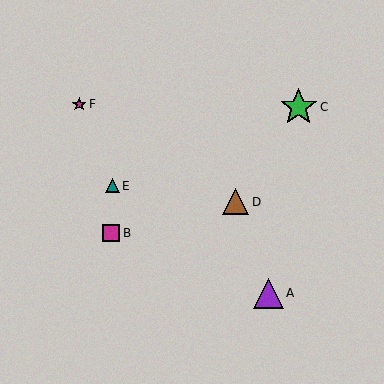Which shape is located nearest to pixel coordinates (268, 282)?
The purple triangle (labeled A) at (268, 293) is nearest to that location.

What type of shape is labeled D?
Shape D is a brown triangle.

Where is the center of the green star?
The center of the green star is at (299, 107).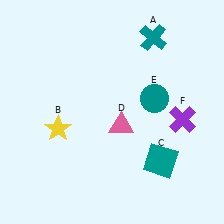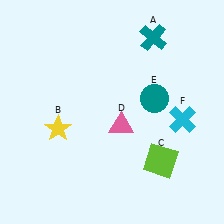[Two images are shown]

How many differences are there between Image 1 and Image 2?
There are 2 differences between the two images.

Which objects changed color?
C changed from teal to lime. F changed from purple to cyan.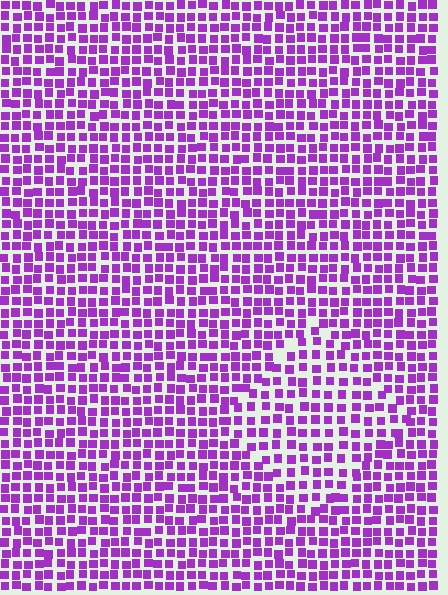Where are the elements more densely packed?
The elements are more densely packed outside the diamond boundary.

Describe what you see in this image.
The image contains small purple elements arranged at two different densities. A diamond-shaped region is visible where the elements are less densely packed than the surrounding area.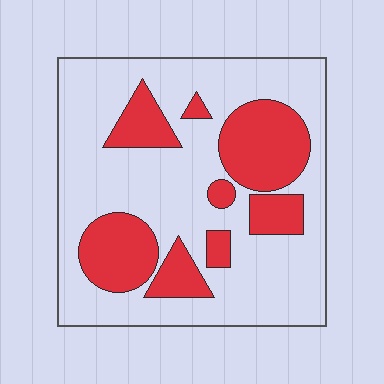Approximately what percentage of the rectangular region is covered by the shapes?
Approximately 30%.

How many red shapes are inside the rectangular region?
8.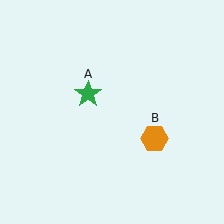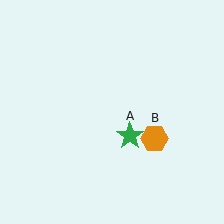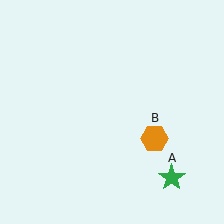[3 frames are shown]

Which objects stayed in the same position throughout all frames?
Orange hexagon (object B) remained stationary.